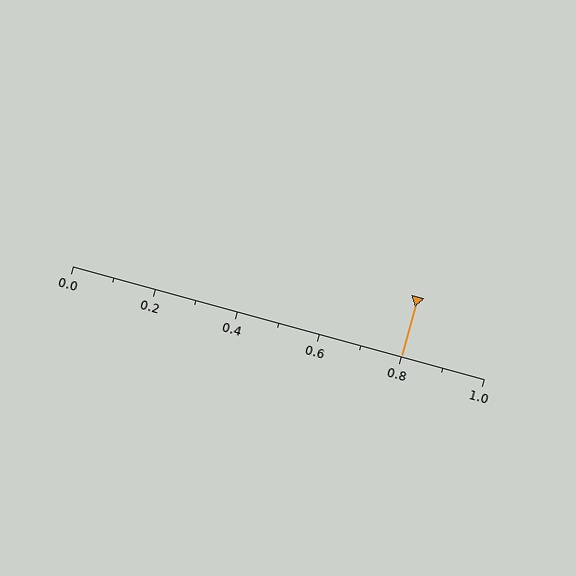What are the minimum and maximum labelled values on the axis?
The axis runs from 0.0 to 1.0.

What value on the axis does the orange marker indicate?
The marker indicates approximately 0.8.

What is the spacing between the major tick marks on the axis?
The major ticks are spaced 0.2 apart.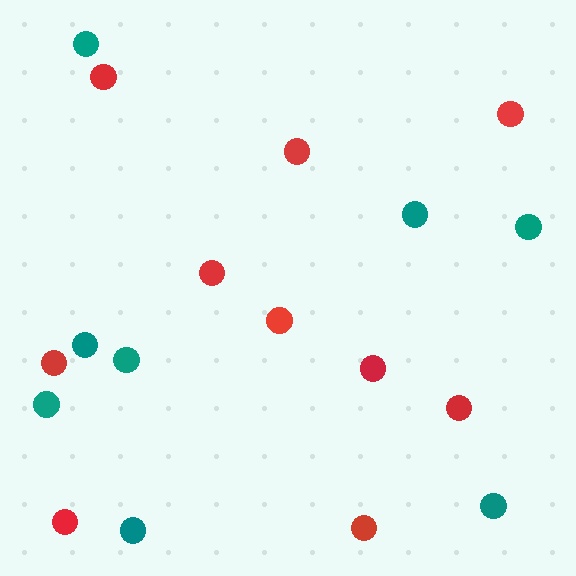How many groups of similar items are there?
There are 2 groups: one group of teal circles (8) and one group of red circles (10).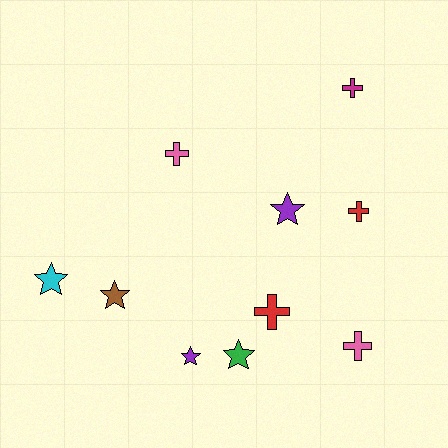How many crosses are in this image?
There are 5 crosses.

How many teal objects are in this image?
There are no teal objects.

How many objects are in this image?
There are 10 objects.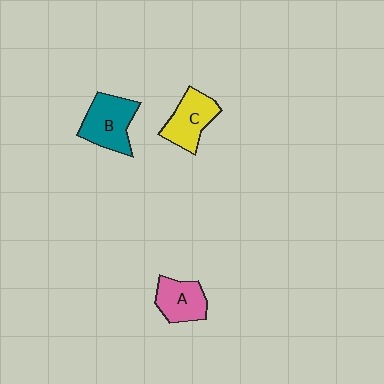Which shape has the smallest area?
Shape A (pink).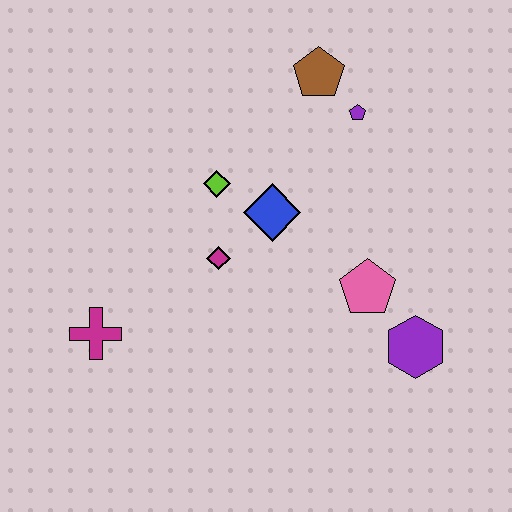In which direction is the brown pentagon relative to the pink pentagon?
The brown pentagon is above the pink pentagon.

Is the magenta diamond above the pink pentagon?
Yes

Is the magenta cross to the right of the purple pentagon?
No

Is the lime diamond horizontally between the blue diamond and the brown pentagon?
No